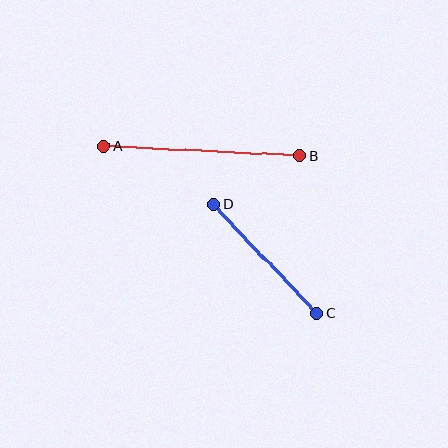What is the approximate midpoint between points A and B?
The midpoint is at approximately (202, 151) pixels.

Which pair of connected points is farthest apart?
Points A and B are farthest apart.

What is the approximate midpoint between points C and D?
The midpoint is at approximately (265, 259) pixels.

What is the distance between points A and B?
The distance is approximately 196 pixels.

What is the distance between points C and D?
The distance is approximately 150 pixels.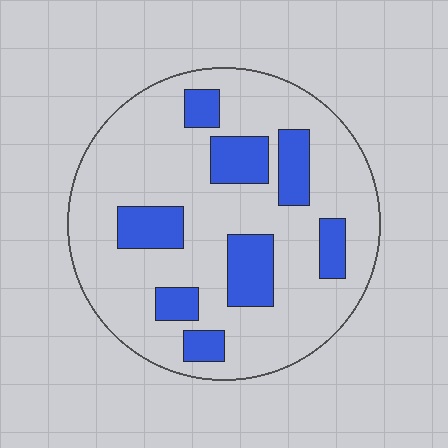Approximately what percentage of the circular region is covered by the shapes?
Approximately 25%.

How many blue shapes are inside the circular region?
8.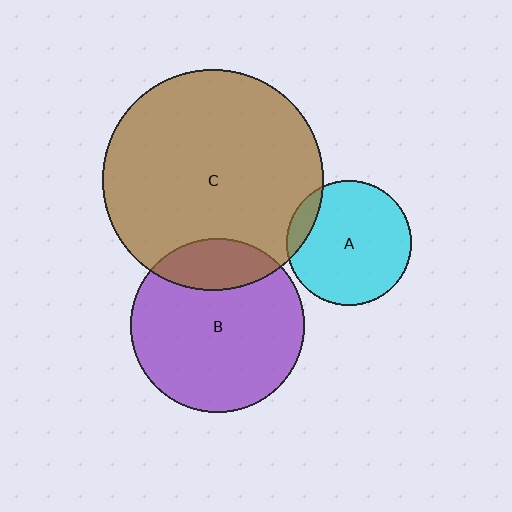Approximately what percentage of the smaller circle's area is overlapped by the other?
Approximately 10%.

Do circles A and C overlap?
Yes.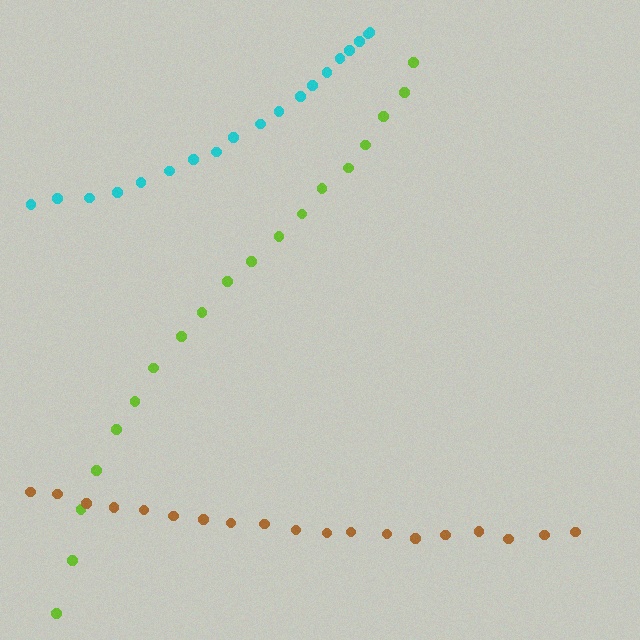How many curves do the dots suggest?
There are 3 distinct paths.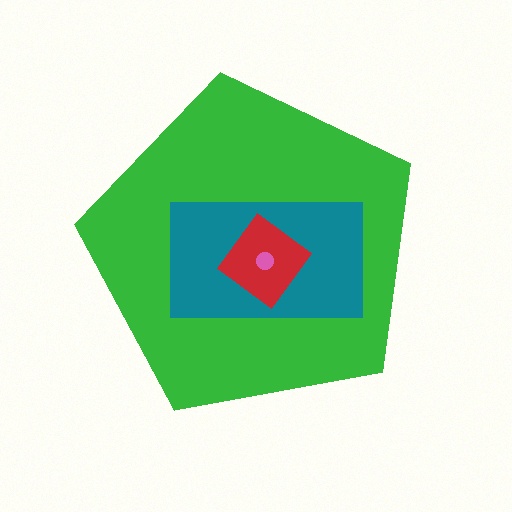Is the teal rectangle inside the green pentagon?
Yes.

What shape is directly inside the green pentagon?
The teal rectangle.